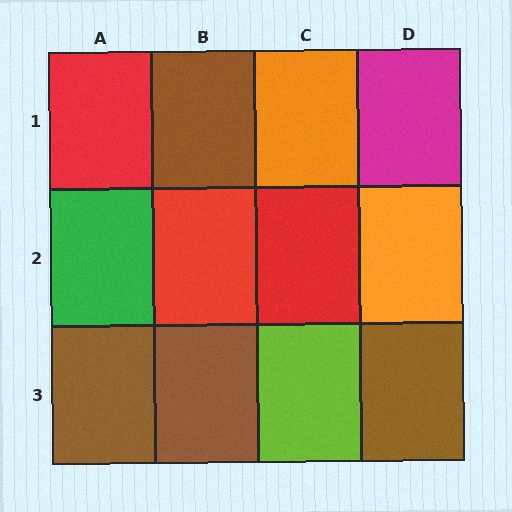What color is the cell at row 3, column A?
Brown.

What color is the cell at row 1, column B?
Brown.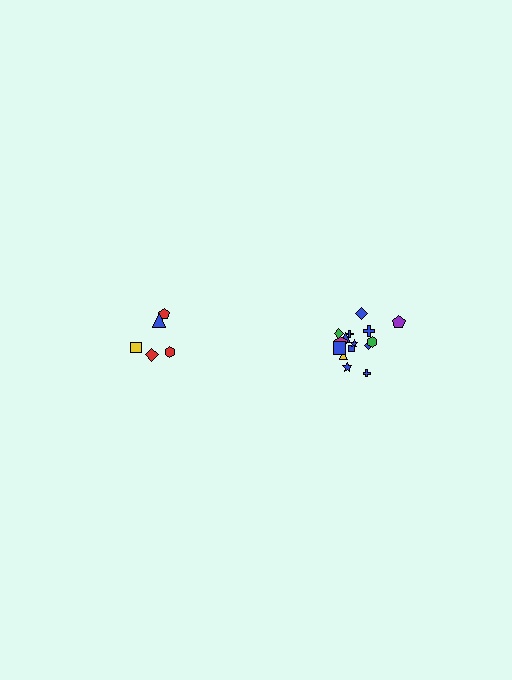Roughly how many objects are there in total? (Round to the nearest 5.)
Roughly 20 objects in total.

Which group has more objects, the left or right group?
The right group.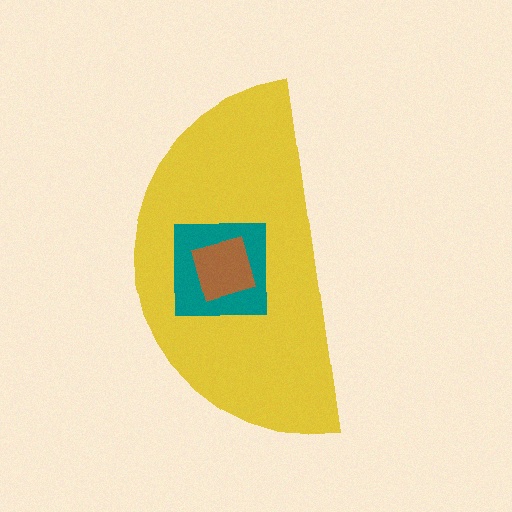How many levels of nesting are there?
3.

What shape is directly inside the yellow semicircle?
The teal square.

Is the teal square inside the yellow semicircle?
Yes.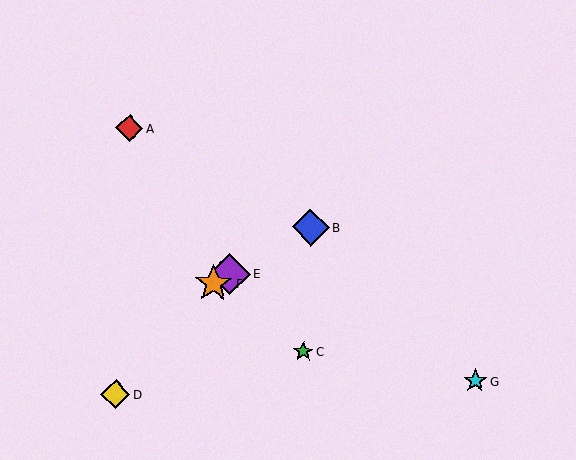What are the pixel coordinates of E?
Object E is at (230, 274).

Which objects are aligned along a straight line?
Objects B, E, F are aligned along a straight line.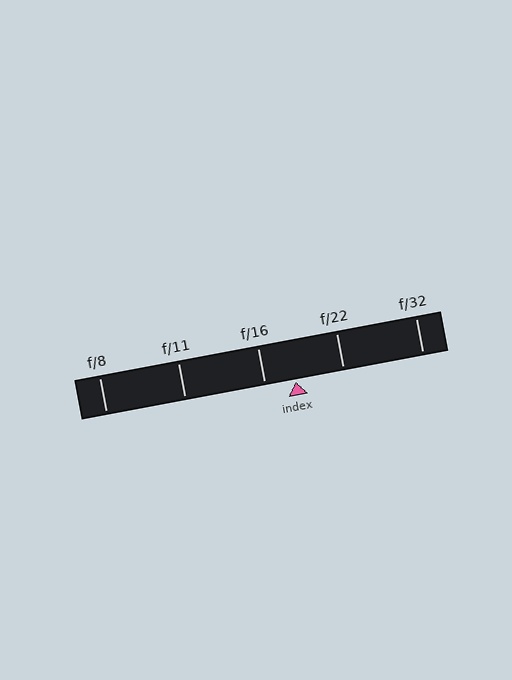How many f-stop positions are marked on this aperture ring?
There are 5 f-stop positions marked.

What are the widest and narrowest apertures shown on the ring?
The widest aperture shown is f/8 and the narrowest is f/32.